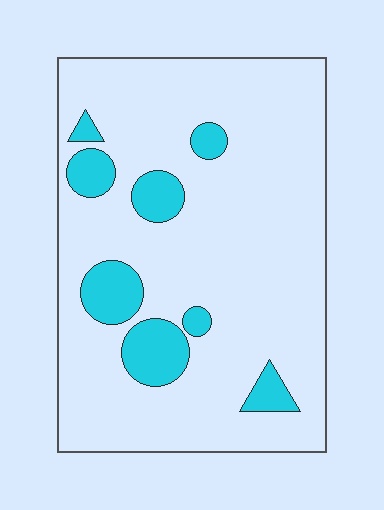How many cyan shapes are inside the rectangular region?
8.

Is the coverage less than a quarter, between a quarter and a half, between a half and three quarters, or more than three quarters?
Less than a quarter.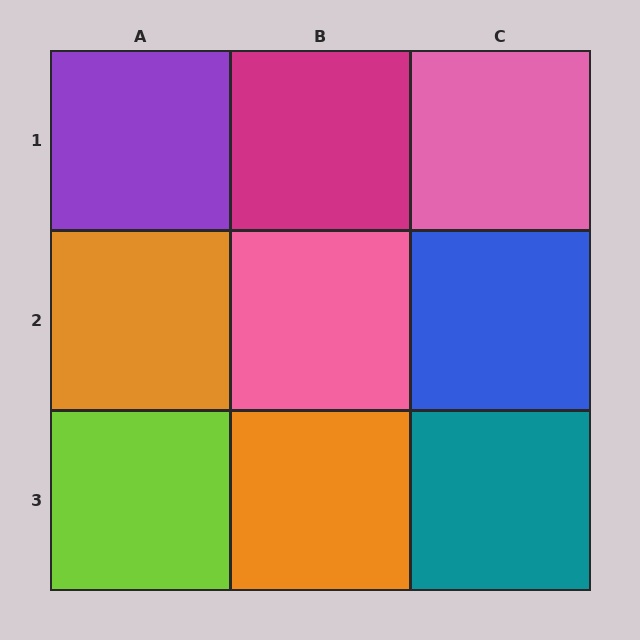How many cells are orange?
2 cells are orange.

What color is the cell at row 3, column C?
Teal.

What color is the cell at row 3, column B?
Orange.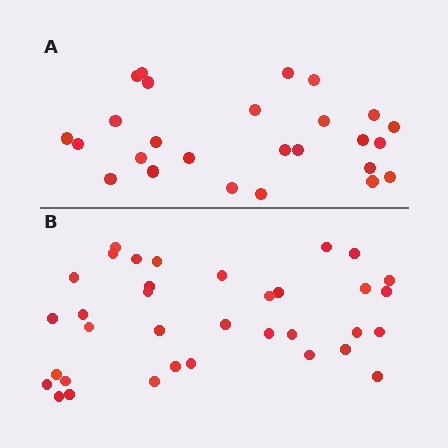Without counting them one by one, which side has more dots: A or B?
Region B (the bottom region) has more dots.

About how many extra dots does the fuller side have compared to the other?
Region B has roughly 8 or so more dots than region A.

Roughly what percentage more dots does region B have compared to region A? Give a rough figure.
About 35% more.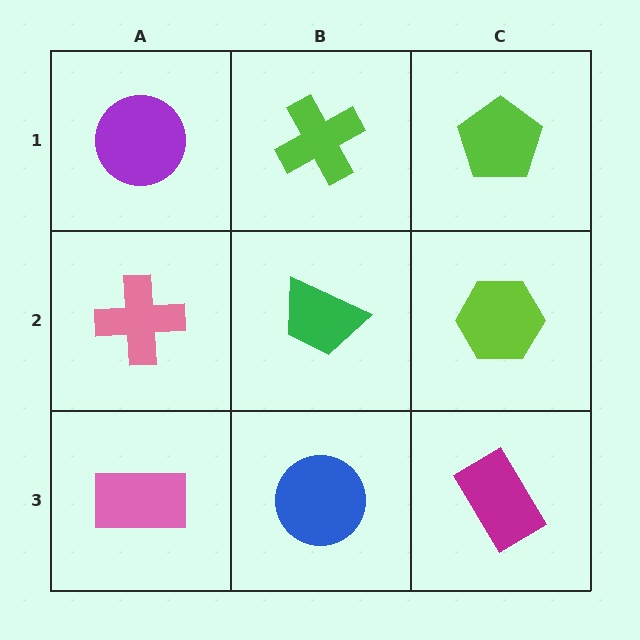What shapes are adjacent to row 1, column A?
A pink cross (row 2, column A), a lime cross (row 1, column B).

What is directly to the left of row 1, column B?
A purple circle.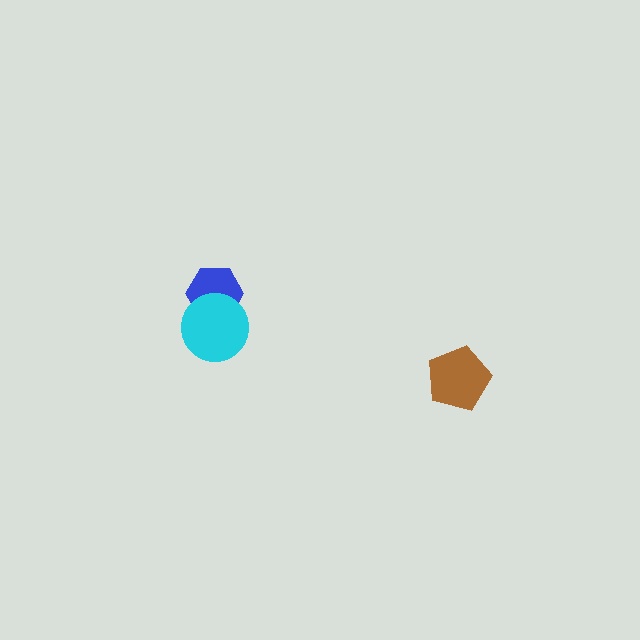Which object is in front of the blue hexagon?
The cyan circle is in front of the blue hexagon.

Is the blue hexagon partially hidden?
Yes, it is partially covered by another shape.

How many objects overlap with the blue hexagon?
1 object overlaps with the blue hexagon.